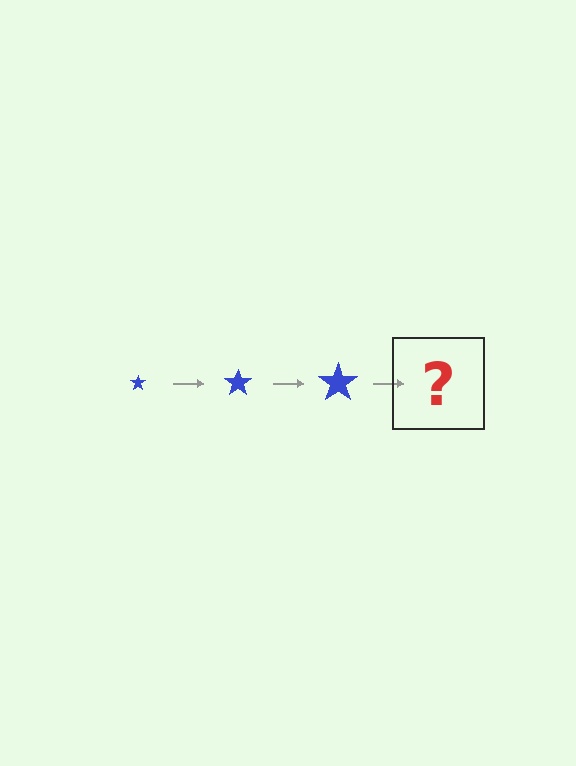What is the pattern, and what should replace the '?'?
The pattern is that the star gets progressively larger each step. The '?' should be a blue star, larger than the previous one.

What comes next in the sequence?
The next element should be a blue star, larger than the previous one.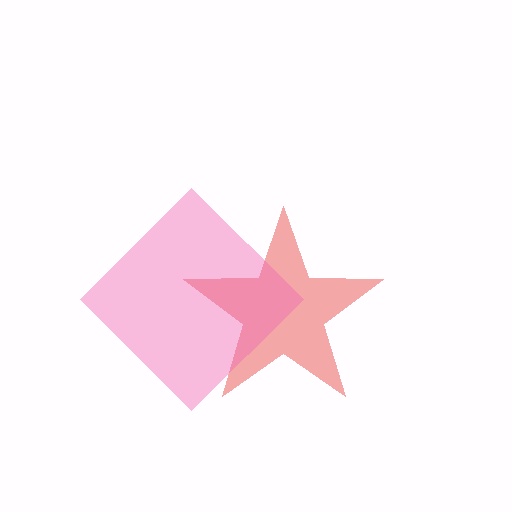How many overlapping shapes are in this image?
There are 2 overlapping shapes in the image.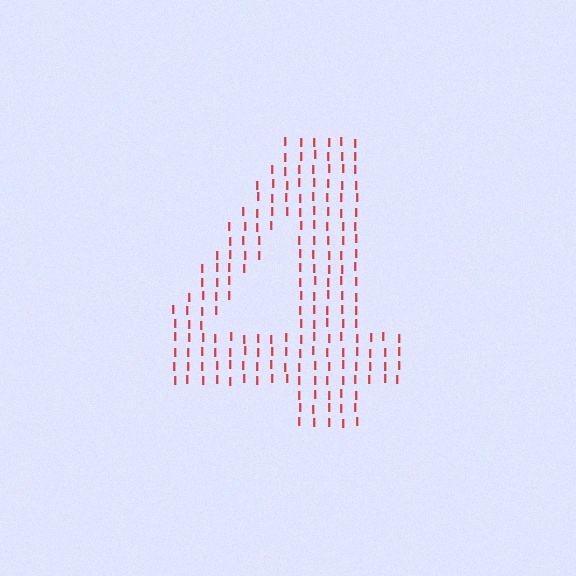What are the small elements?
The small elements are letter I's.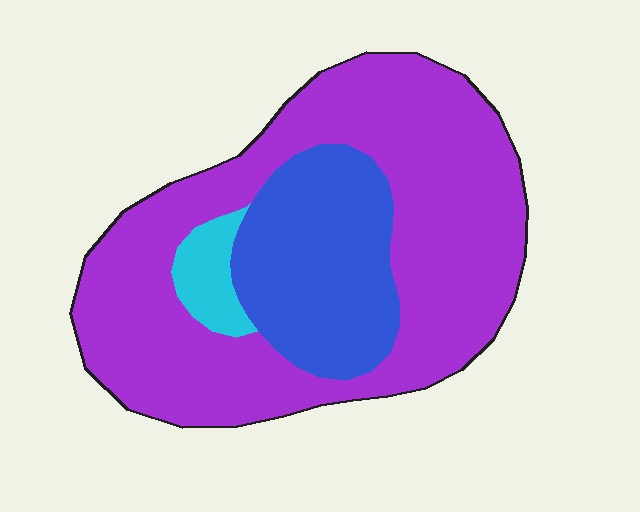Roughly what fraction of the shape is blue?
Blue covers about 25% of the shape.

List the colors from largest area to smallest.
From largest to smallest: purple, blue, cyan.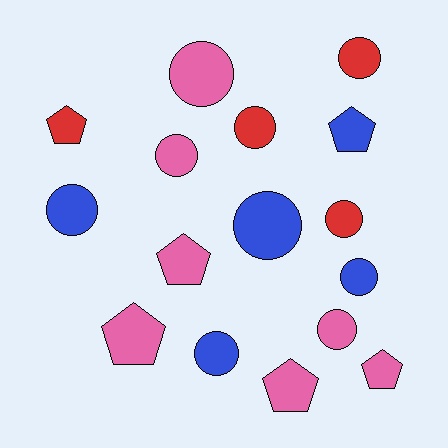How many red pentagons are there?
There is 1 red pentagon.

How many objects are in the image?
There are 16 objects.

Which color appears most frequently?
Pink, with 7 objects.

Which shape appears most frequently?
Circle, with 10 objects.